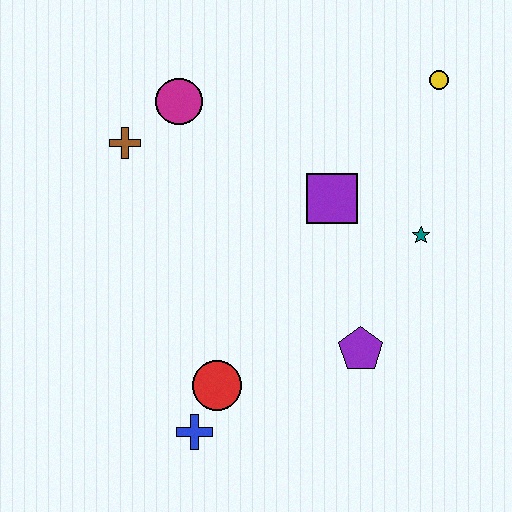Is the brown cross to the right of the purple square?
No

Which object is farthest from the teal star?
The brown cross is farthest from the teal star.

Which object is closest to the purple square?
The teal star is closest to the purple square.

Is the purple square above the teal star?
Yes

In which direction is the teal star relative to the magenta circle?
The teal star is to the right of the magenta circle.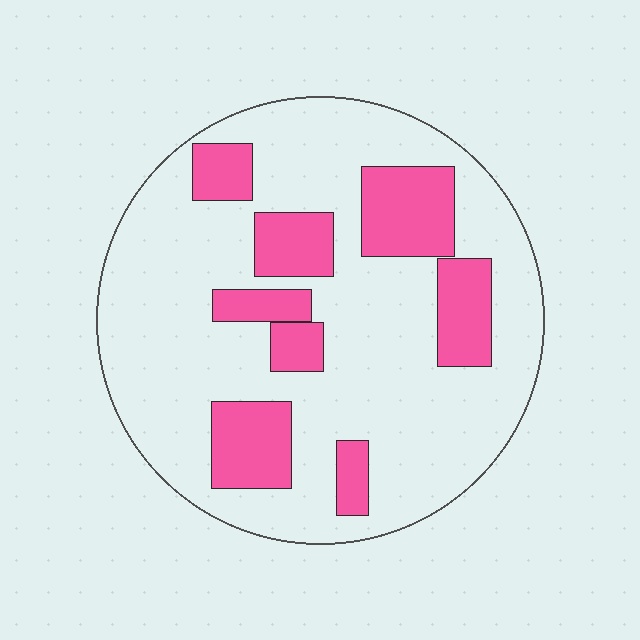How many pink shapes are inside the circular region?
8.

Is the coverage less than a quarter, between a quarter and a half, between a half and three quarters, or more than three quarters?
Less than a quarter.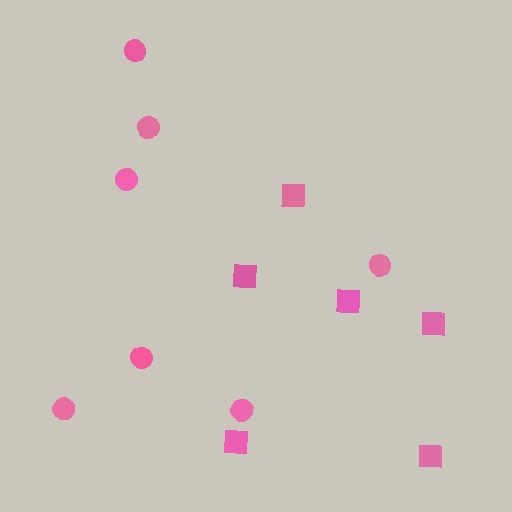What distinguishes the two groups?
There are 2 groups: one group of squares (6) and one group of circles (7).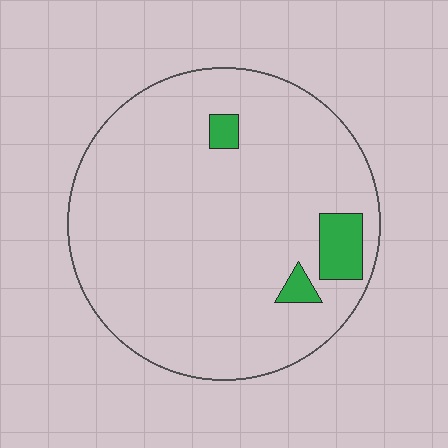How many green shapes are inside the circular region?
3.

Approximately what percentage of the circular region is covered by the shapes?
Approximately 5%.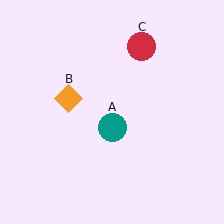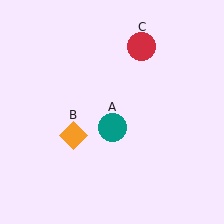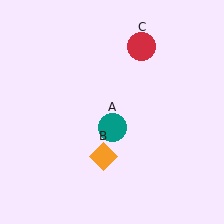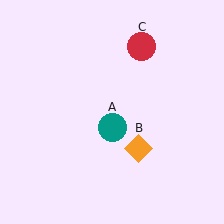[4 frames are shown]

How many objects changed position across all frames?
1 object changed position: orange diamond (object B).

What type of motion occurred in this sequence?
The orange diamond (object B) rotated counterclockwise around the center of the scene.